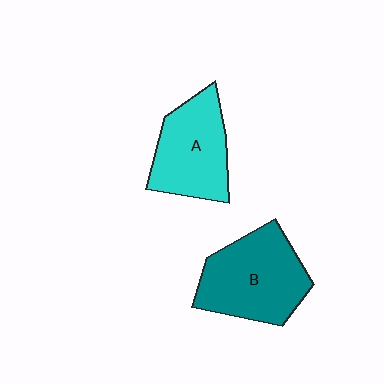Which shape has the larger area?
Shape B (teal).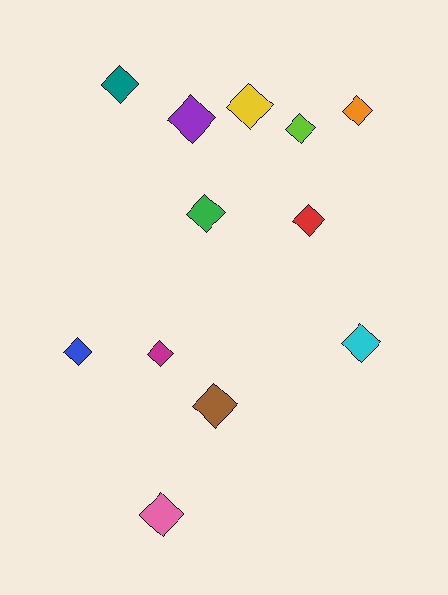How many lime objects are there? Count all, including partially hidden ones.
There is 1 lime object.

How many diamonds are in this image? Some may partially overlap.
There are 12 diamonds.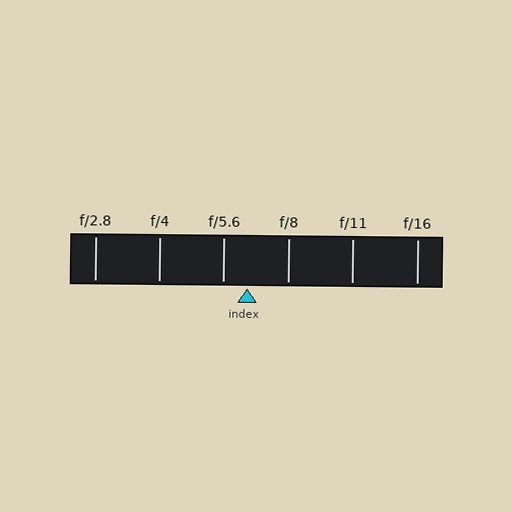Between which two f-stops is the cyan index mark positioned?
The index mark is between f/5.6 and f/8.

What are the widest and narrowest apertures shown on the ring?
The widest aperture shown is f/2.8 and the narrowest is f/16.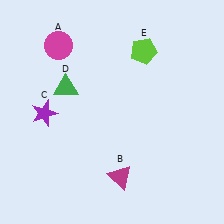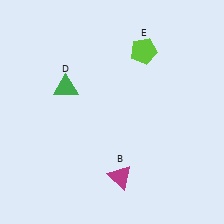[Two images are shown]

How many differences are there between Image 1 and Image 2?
There are 2 differences between the two images.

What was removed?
The magenta circle (A), the purple star (C) were removed in Image 2.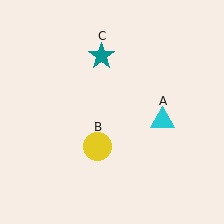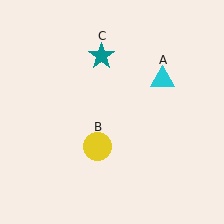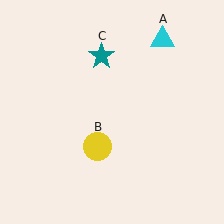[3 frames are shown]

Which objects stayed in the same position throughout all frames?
Yellow circle (object B) and teal star (object C) remained stationary.